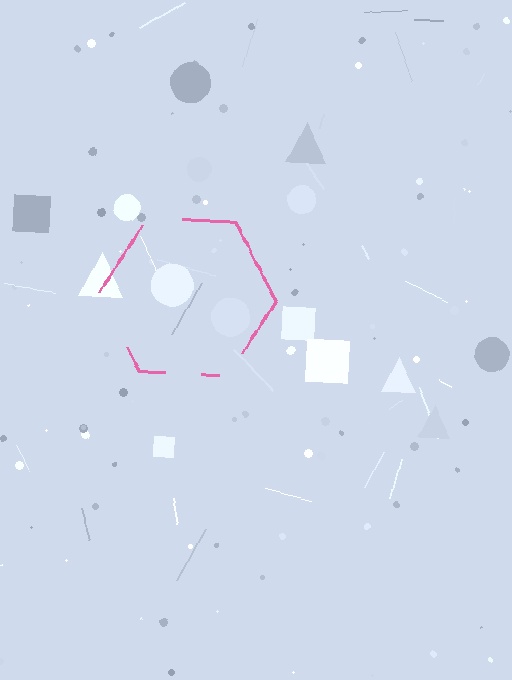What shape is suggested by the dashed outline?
The dashed outline suggests a hexagon.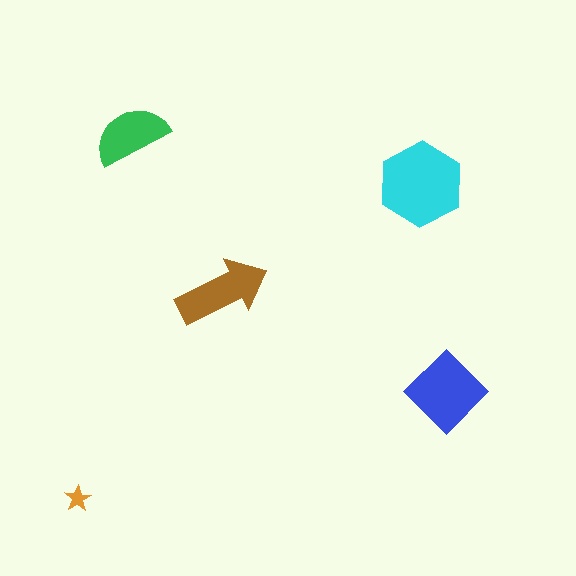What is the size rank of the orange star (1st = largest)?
5th.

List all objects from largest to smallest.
The cyan hexagon, the blue diamond, the brown arrow, the green semicircle, the orange star.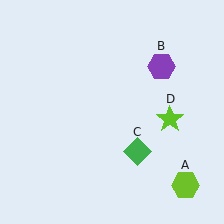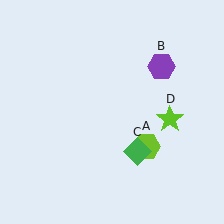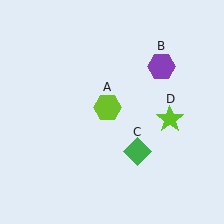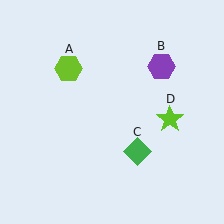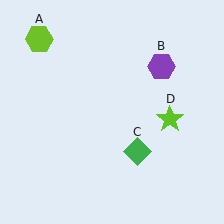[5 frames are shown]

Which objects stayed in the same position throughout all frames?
Purple hexagon (object B) and green diamond (object C) and lime star (object D) remained stationary.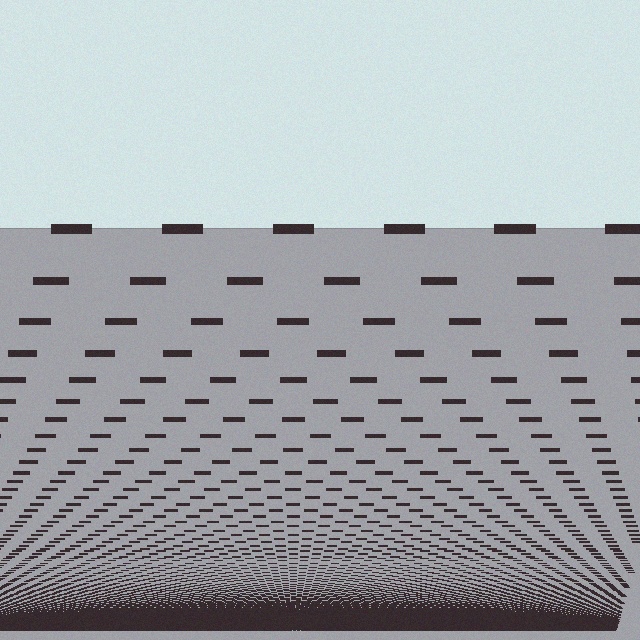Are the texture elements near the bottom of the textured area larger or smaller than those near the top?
Smaller. The gradient is inverted — elements near the bottom are smaller and denser.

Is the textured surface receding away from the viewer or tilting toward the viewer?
The surface appears to tilt toward the viewer. Texture elements get larger and sparser toward the top.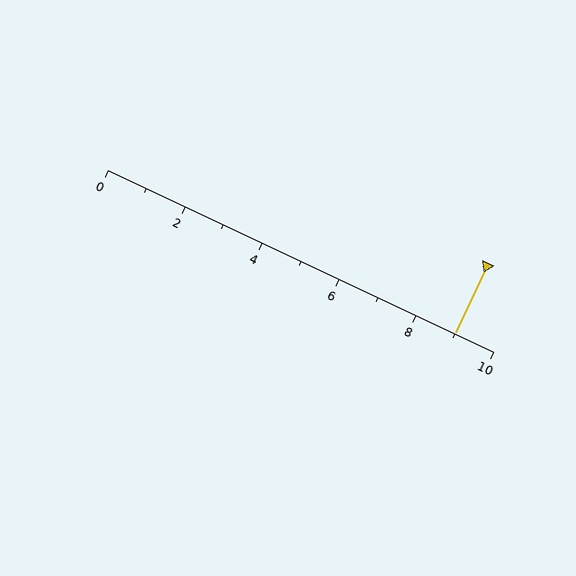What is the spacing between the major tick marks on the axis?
The major ticks are spaced 2 apart.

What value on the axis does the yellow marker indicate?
The marker indicates approximately 9.